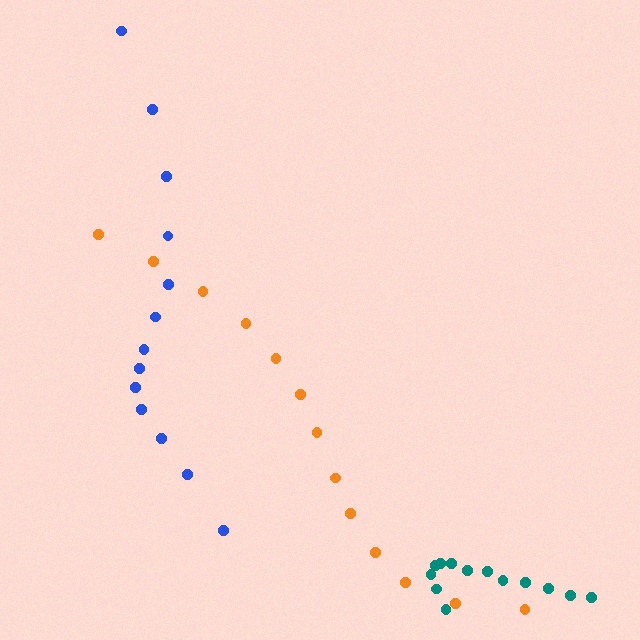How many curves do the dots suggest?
There are 3 distinct paths.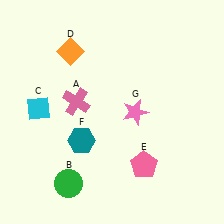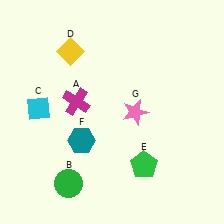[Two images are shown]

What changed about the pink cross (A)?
In Image 1, A is pink. In Image 2, it changed to magenta.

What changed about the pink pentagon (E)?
In Image 1, E is pink. In Image 2, it changed to green.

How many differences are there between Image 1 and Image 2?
There are 3 differences between the two images.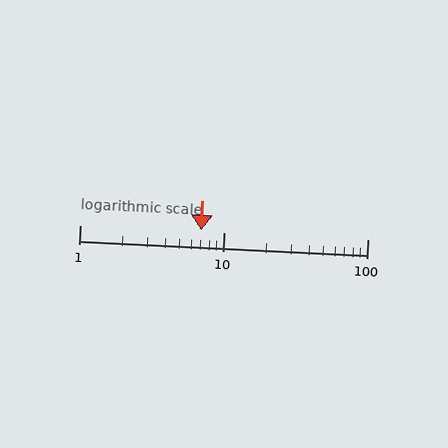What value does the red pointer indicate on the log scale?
The pointer indicates approximately 7.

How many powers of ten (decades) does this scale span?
The scale spans 2 decades, from 1 to 100.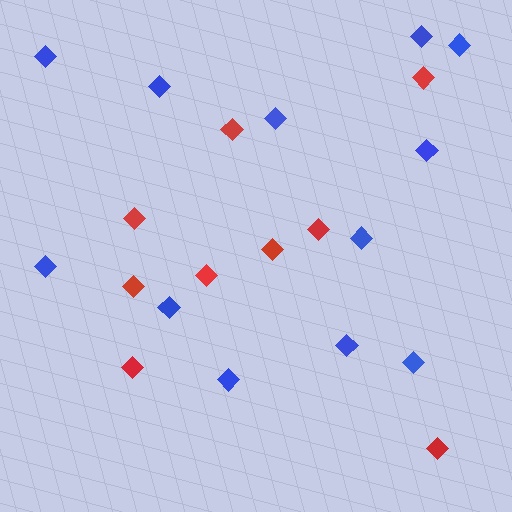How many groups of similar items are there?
There are 2 groups: one group of blue diamonds (12) and one group of red diamonds (9).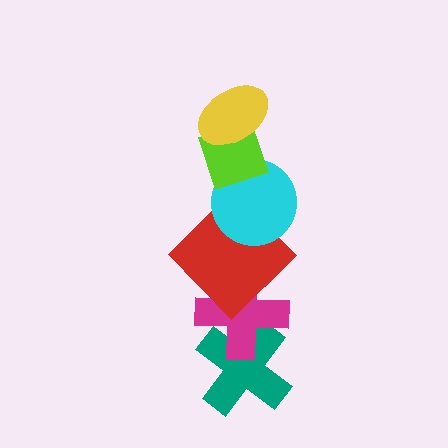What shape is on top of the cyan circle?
The lime diamond is on top of the cyan circle.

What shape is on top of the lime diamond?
The yellow ellipse is on top of the lime diamond.